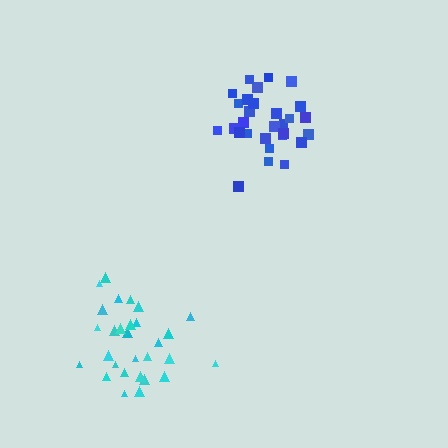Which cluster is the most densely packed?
Blue.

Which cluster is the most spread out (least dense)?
Cyan.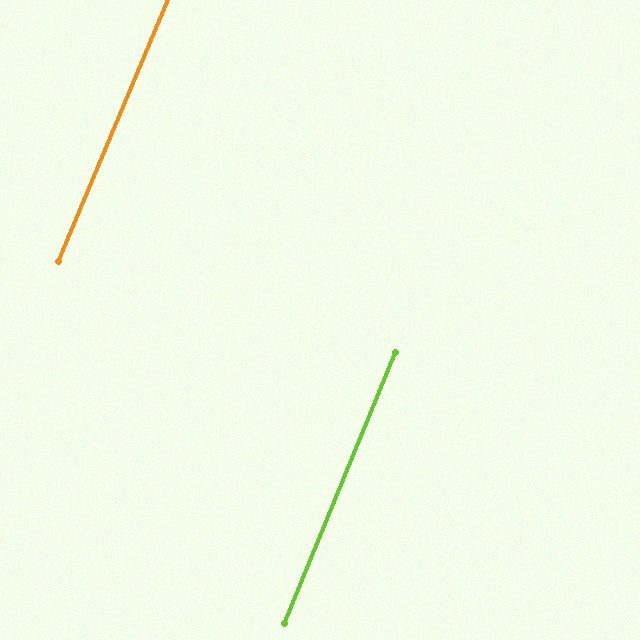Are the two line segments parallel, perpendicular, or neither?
Parallel — their directions differ by only 0.5°.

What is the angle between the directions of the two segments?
Approximately 0 degrees.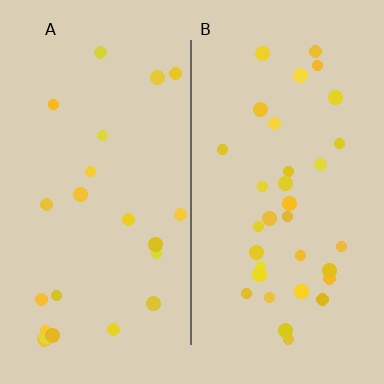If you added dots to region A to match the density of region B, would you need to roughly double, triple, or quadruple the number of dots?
Approximately double.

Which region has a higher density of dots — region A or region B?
B (the right).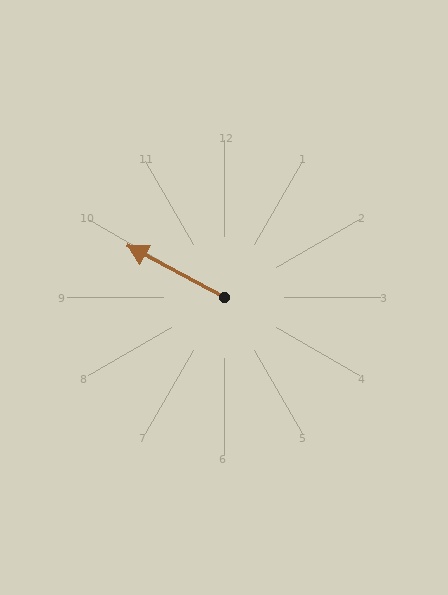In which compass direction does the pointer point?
Northwest.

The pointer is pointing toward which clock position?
Roughly 10 o'clock.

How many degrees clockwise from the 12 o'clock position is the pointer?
Approximately 298 degrees.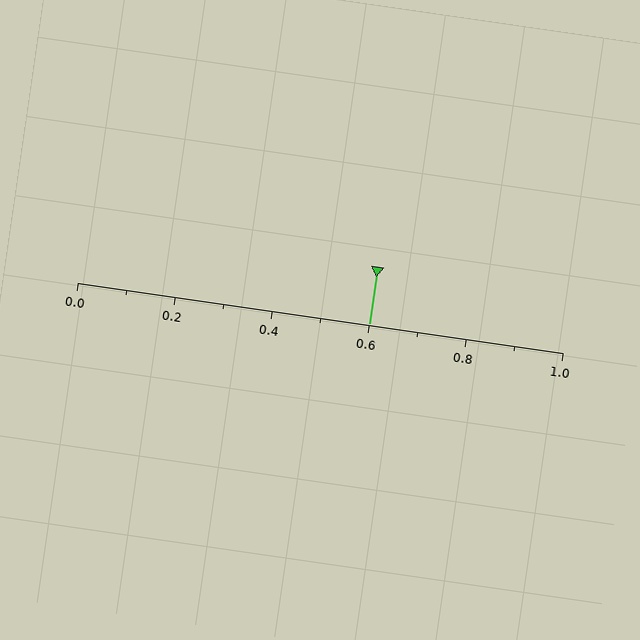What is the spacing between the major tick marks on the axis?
The major ticks are spaced 0.2 apart.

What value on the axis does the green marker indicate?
The marker indicates approximately 0.6.